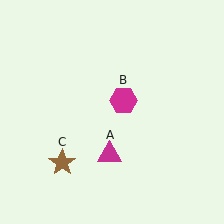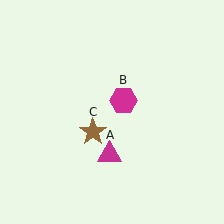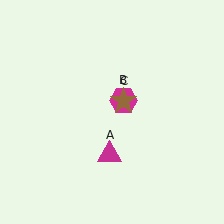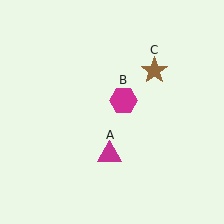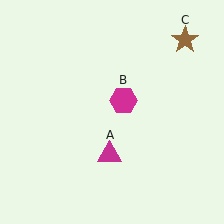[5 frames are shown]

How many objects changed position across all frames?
1 object changed position: brown star (object C).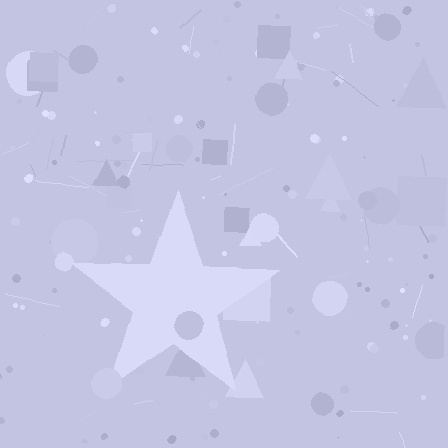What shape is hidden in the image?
A star is hidden in the image.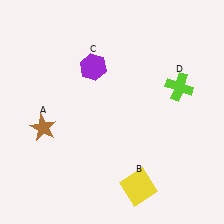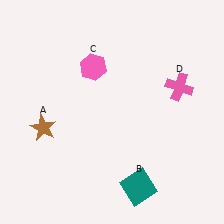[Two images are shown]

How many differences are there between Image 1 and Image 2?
There are 3 differences between the two images.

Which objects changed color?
B changed from yellow to teal. C changed from purple to pink. D changed from lime to pink.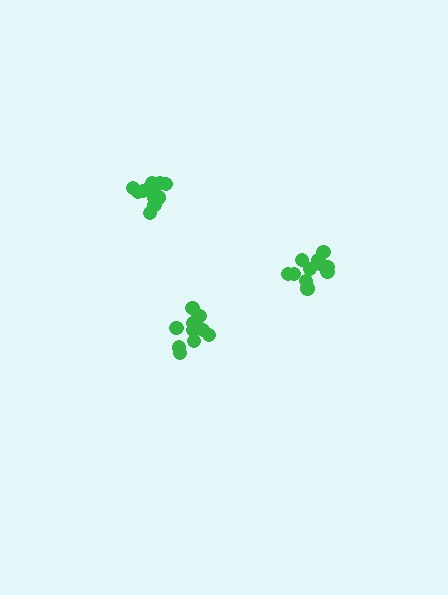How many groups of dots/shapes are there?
There are 3 groups.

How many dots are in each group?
Group 1: 11 dots, Group 2: 12 dots, Group 3: 11 dots (34 total).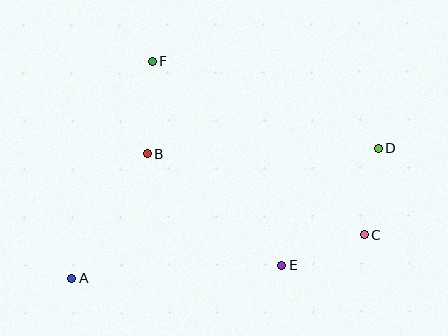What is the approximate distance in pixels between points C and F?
The distance between C and F is approximately 274 pixels.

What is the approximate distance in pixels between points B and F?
The distance between B and F is approximately 93 pixels.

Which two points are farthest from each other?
Points A and D are farthest from each other.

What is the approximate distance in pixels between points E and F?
The distance between E and F is approximately 241 pixels.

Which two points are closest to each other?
Points C and D are closest to each other.